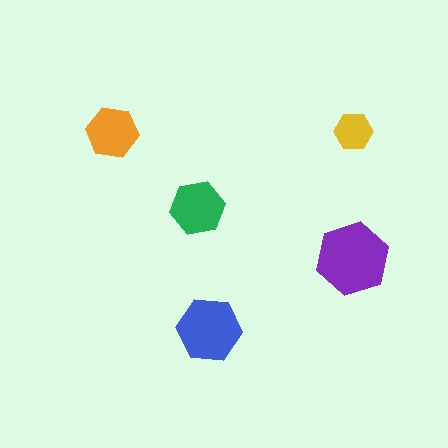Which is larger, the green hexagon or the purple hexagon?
The purple one.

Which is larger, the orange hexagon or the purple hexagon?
The purple one.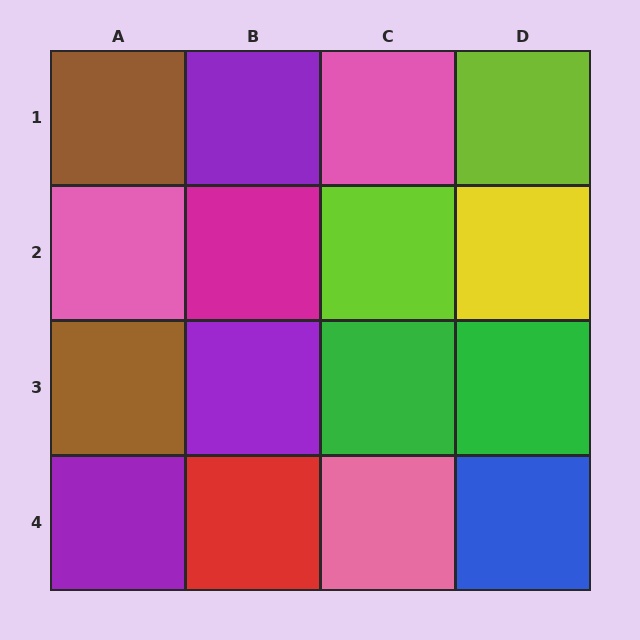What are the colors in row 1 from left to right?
Brown, purple, pink, lime.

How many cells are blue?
1 cell is blue.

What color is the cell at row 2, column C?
Lime.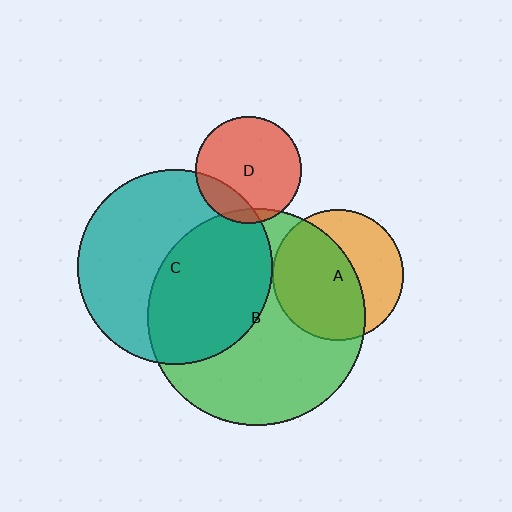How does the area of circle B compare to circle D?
Approximately 4.2 times.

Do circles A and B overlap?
Yes.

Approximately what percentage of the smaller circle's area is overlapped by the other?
Approximately 60%.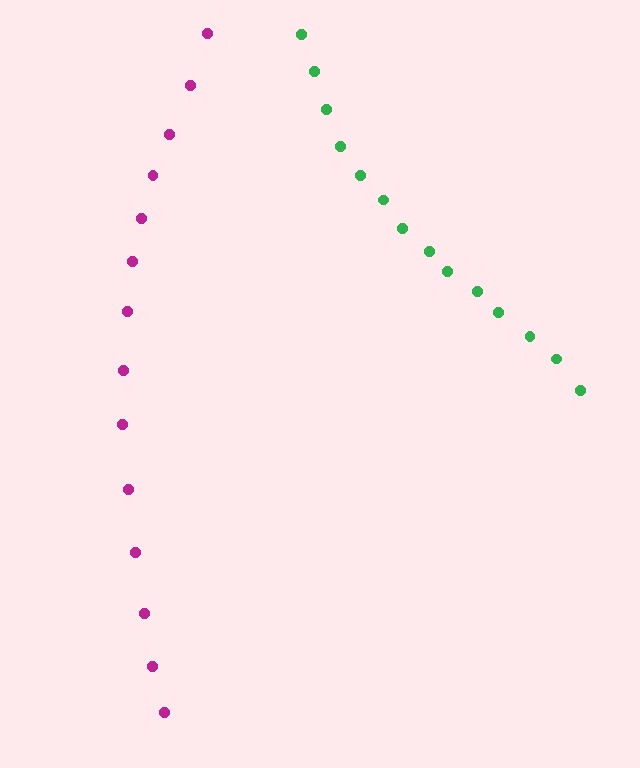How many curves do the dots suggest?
There are 2 distinct paths.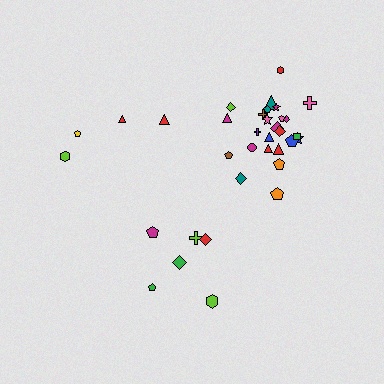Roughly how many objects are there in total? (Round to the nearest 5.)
Roughly 35 objects in total.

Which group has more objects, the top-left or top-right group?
The top-right group.